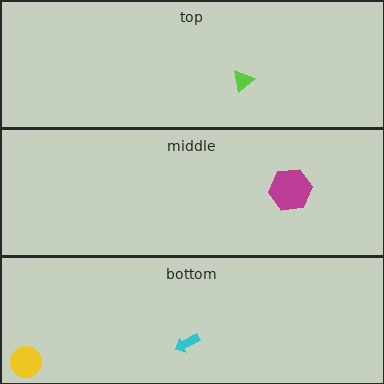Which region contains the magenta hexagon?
The middle region.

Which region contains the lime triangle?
The top region.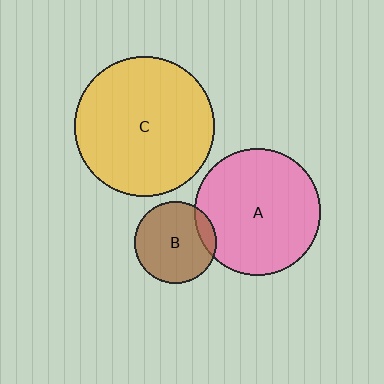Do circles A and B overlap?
Yes.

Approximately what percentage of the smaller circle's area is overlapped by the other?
Approximately 10%.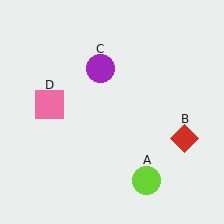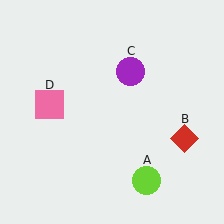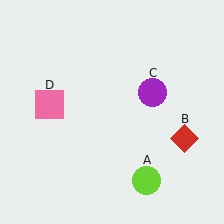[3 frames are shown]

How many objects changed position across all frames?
1 object changed position: purple circle (object C).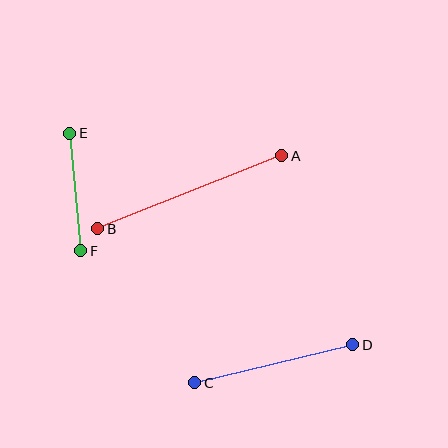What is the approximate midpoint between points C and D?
The midpoint is at approximately (274, 364) pixels.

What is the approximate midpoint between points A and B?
The midpoint is at approximately (190, 192) pixels.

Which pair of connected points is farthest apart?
Points A and B are farthest apart.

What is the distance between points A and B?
The distance is approximately 198 pixels.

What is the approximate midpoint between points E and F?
The midpoint is at approximately (75, 192) pixels.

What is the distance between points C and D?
The distance is approximately 163 pixels.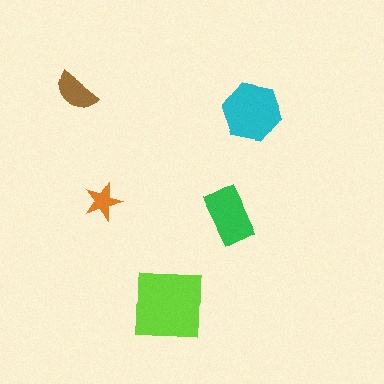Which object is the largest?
The lime square.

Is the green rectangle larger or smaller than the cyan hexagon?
Smaller.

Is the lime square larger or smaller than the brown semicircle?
Larger.